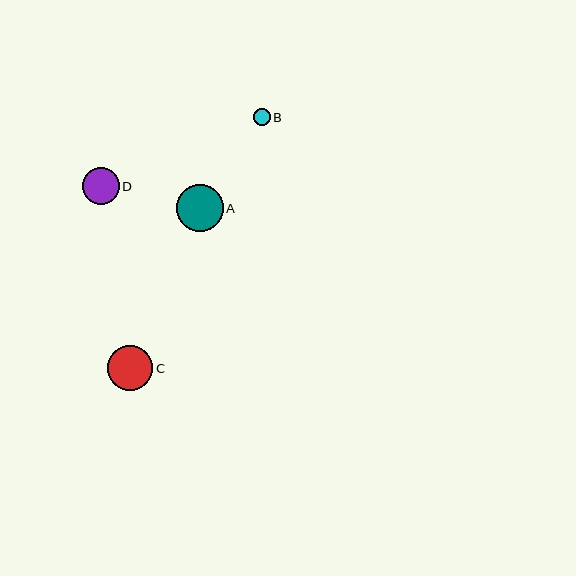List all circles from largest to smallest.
From largest to smallest: A, C, D, B.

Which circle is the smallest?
Circle B is the smallest with a size of approximately 17 pixels.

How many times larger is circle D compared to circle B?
Circle D is approximately 2.2 times the size of circle B.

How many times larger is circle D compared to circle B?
Circle D is approximately 2.2 times the size of circle B.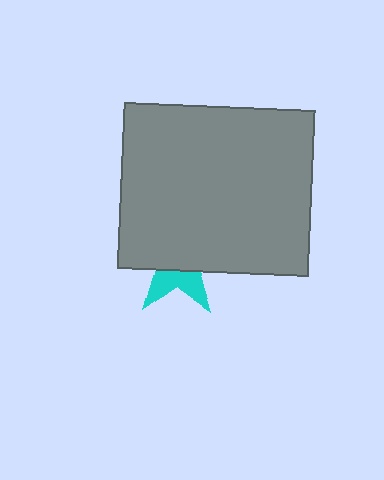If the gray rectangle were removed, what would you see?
You would see the complete cyan star.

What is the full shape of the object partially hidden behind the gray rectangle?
The partially hidden object is a cyan star.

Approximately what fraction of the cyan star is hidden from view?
Roughly 64% of the cyan star is hidden behind the gray rectangle.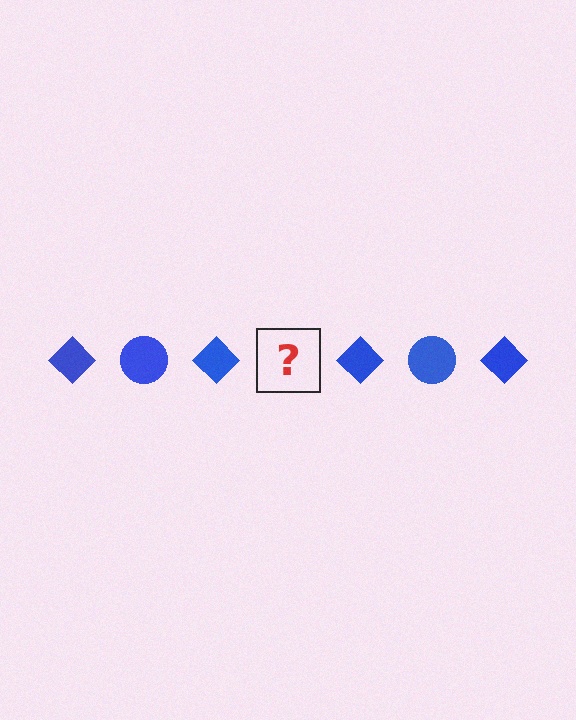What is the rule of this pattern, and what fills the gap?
The rule is that the pattern cycles through diamond, circle shapes in blue. The gap should be filled with a blue circle.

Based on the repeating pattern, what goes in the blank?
The blank should be a blue circle.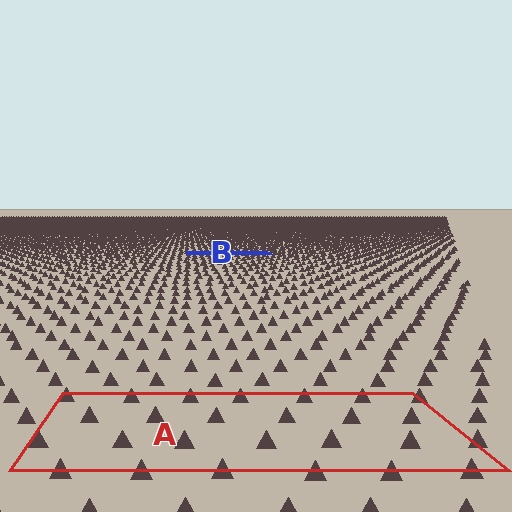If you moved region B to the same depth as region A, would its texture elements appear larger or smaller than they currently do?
They would appear larger. At a closer depth, the same texture elements are projected at a bigger on-screen size.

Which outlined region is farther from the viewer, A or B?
Region B is farther from the viewer — the texture elements inside it appear smaller and more densely packed.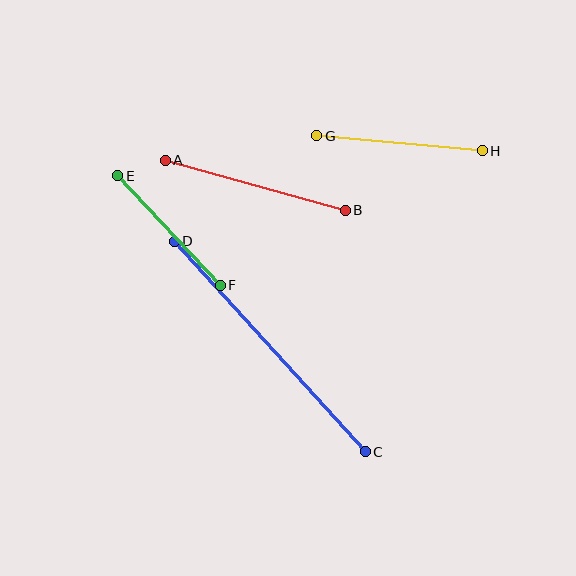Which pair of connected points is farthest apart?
Points C and D are farthest apart.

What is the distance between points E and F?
The distance is approximately 150 pixels.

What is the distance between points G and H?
The distance is approximately 166 pixels.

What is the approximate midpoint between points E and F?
The midpoint is at approximately (169, 231) pixels.